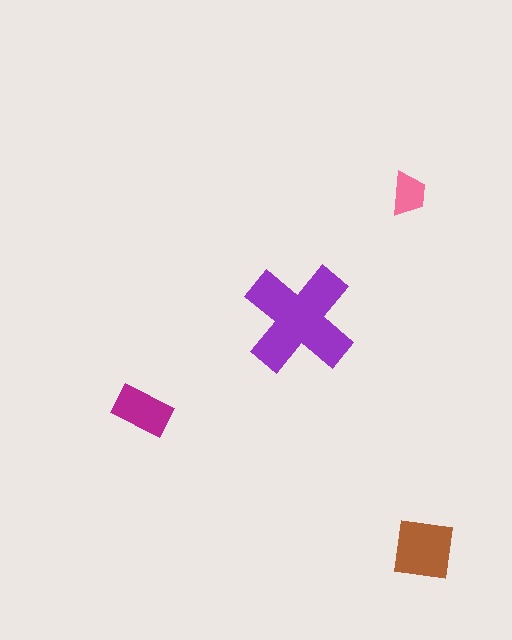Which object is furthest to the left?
The magenta rectangle is leftmost.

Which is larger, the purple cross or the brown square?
The purple cross.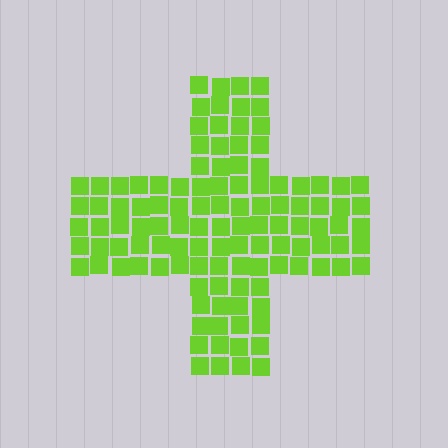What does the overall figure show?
The overall figure shows a cross.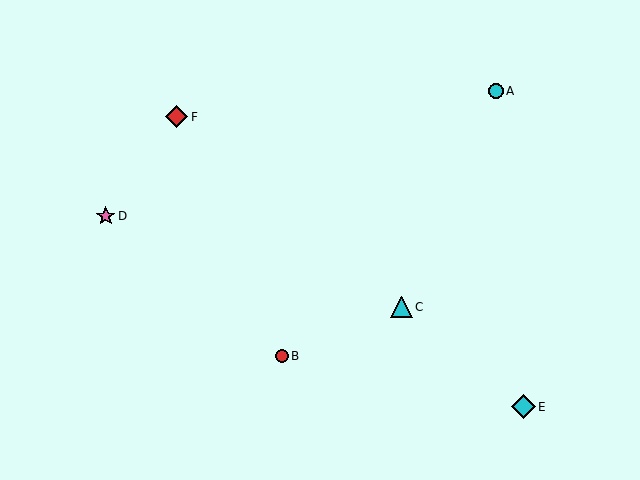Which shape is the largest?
The cyan diamond (labeled E) is the largest.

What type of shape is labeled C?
Shape C is a cyan triangle.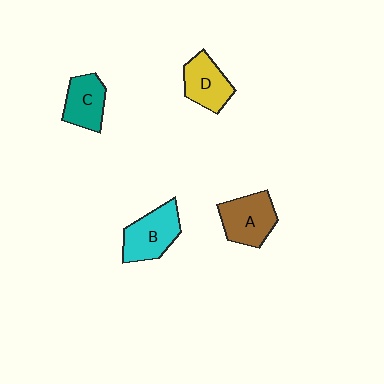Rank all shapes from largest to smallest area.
From largest to smallest: B (cyan), A (brown), D (yellow), C (teal).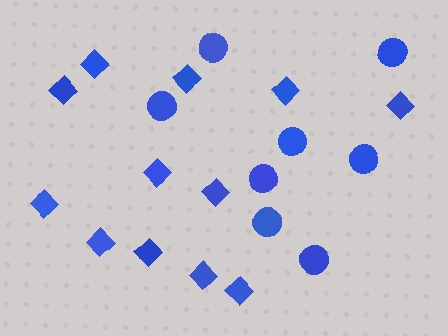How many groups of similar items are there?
There are 2 groups: one group of diamonds (12) and one group of circles (8).